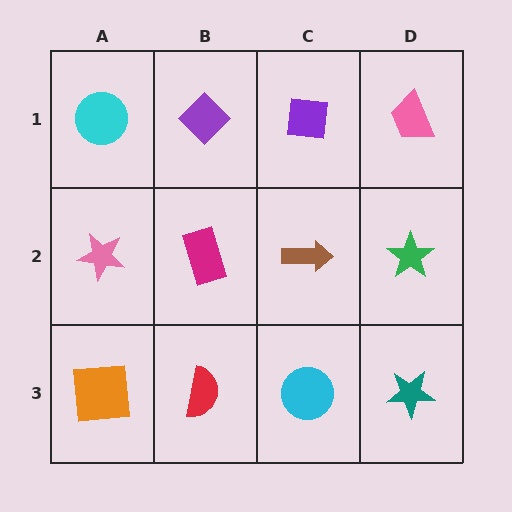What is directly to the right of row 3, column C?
A teal star.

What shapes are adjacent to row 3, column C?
A brown arrow (row 2, column C), a red semicircle (row 3, column B), a teal star (row 3, column D).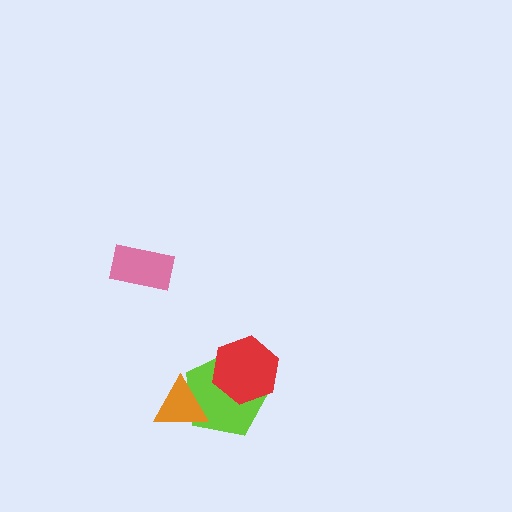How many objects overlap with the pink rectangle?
0 objects overlap with the pink rectangle.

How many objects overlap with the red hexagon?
1 object overlaps with the red hexagon.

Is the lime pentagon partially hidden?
Yes, it is partially covered by another shape.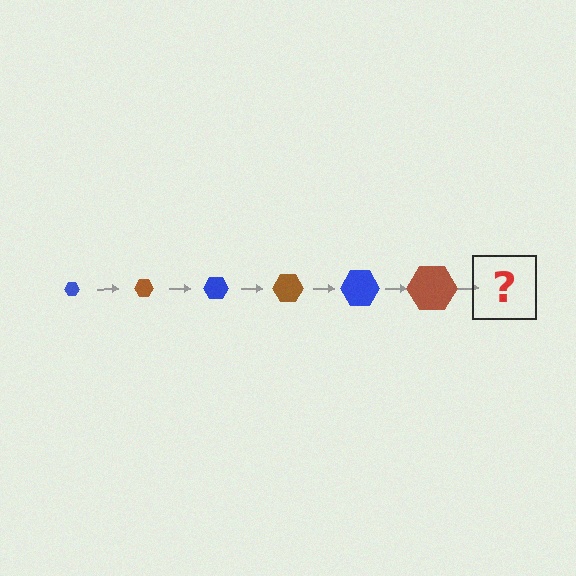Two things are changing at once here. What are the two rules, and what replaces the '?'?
The two rules are that the hexagon grows larger each step and the color cycles through blue and brown. The '?' should be a blue hexagon, larger than the previous one.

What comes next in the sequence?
The next element should be a blue hexagon, larger than the previous one.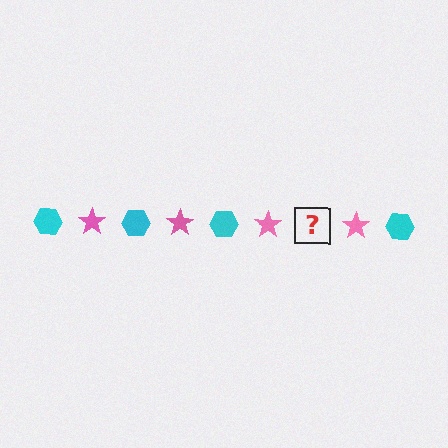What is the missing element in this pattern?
The missing element is a cyan hexagon.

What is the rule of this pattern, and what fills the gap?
The rule is that the pattern alternates between cyan hexagon and pink star. The gap should be filled with a cyan hexagon.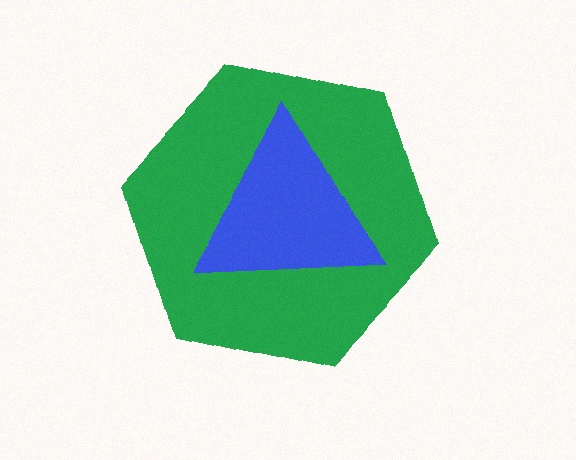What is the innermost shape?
The blue triangle.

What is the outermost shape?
The green hexagon.